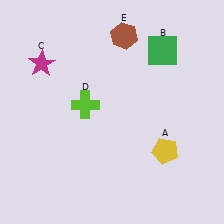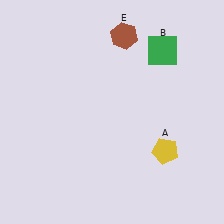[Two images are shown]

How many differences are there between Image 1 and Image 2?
There are 2 differences between the two images.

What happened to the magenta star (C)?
The magenta star (C) was removed in Image 2. It was in the top-left area of Image 1.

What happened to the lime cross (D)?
The lime cross (D) was removed in Image 2. It was in the top-left area of Image 1.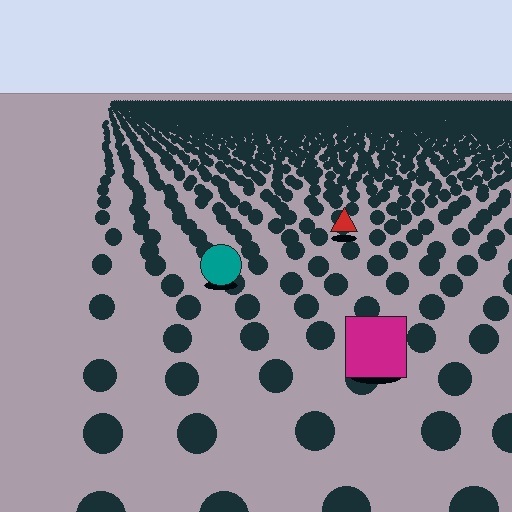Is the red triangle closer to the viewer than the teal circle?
No. The teal circle is closer — you can tell from the texture gradient: the ground texture is coarser near it.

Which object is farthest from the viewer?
The red triangle is farthest from the viewer. It appears smaller and the ground texture around it is denser.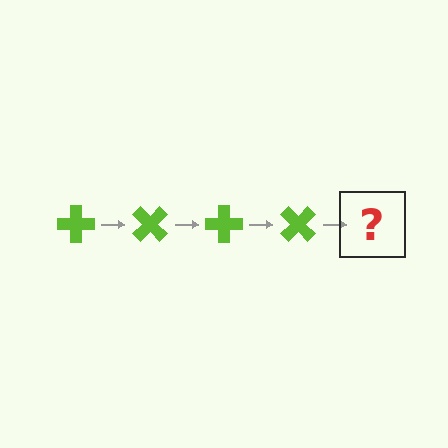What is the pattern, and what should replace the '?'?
The pattern is that the cross rotates 45 degrees each step. The '?' should be a lime cross rotated 180 degrees.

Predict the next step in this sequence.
The next step is a lime cross rotated 180 degrees.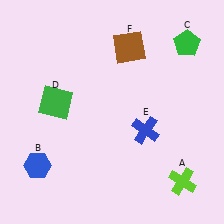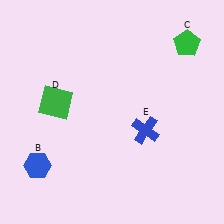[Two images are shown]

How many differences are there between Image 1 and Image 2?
There are 2 differences between the two images.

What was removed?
The lime cross (A), the brown square (F) were removed in Image 2.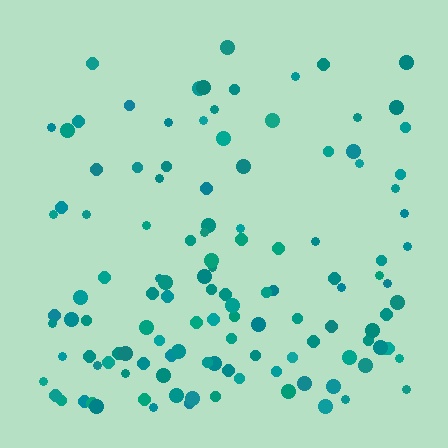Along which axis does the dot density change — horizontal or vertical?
Vertical.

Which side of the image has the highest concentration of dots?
The bottom.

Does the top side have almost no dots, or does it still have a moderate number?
Still a moderate number, just noticeably fewer than the bottom.